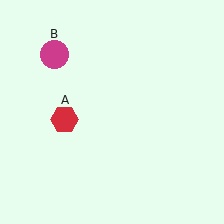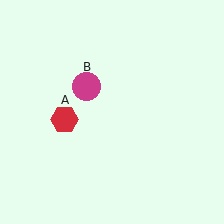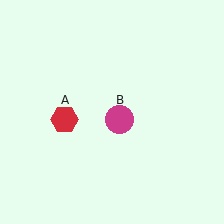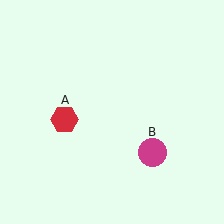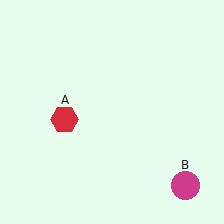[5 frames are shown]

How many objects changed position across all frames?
1 object changed position: magenta circle (object B).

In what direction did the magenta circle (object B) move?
The magenta circle (object B) moved down and to the right.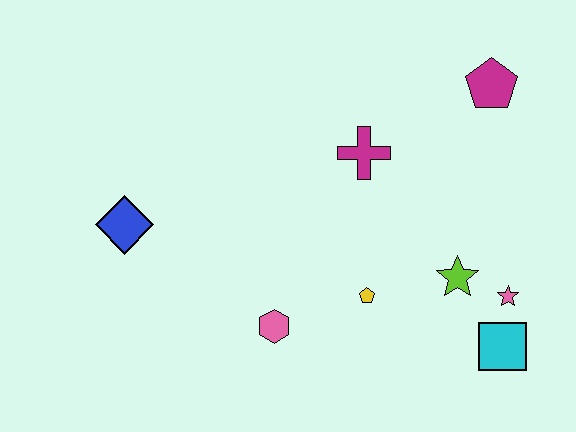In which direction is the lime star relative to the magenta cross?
The lime star is below the magenta cross.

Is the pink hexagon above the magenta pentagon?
No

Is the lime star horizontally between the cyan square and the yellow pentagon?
Yes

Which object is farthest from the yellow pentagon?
The blue diamond is farthest from the yellow pentagon.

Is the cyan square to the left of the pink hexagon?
No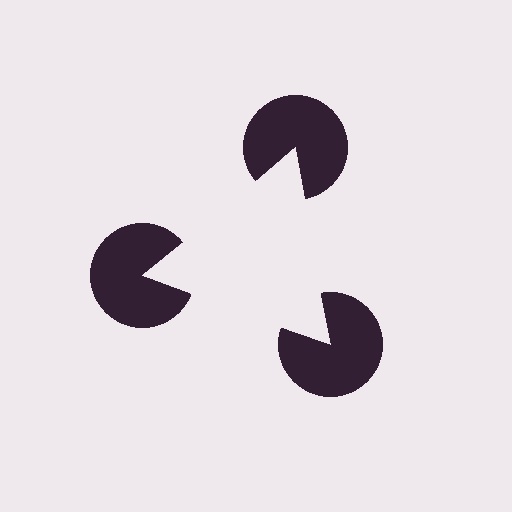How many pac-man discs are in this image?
There are 3 — one at each vertex of the illusory triangle.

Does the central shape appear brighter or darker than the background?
It typically appears slightly brighter than the background, even though no actual brightness change is drawn.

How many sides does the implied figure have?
3 sides.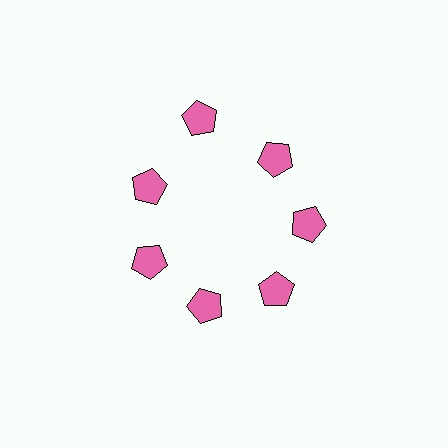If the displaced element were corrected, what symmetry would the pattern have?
It would have 7-fold rotational symmetry — the pattern would map onto itself every 51 degrees.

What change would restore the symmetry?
The symmetry would be restored by moving it inward, back onto the ring so that all 7 pentagons sit at equal angles and equal distance from the center.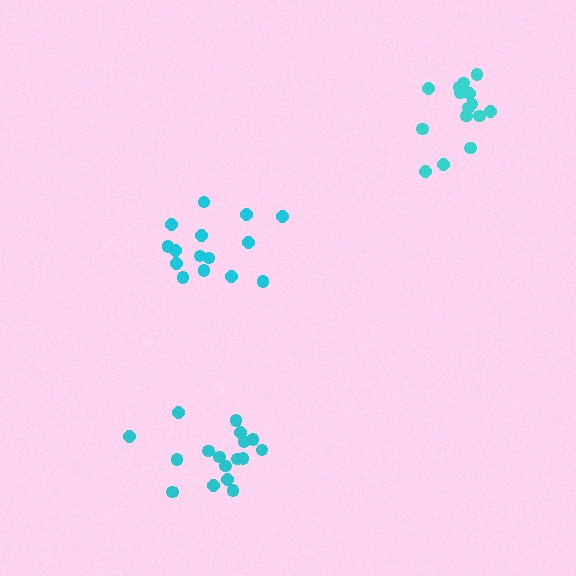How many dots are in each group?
Group 1: 15 dots, Group 2: 15 dots, Group 3: 17 dots (47 total).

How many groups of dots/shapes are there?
There are 3 groups.